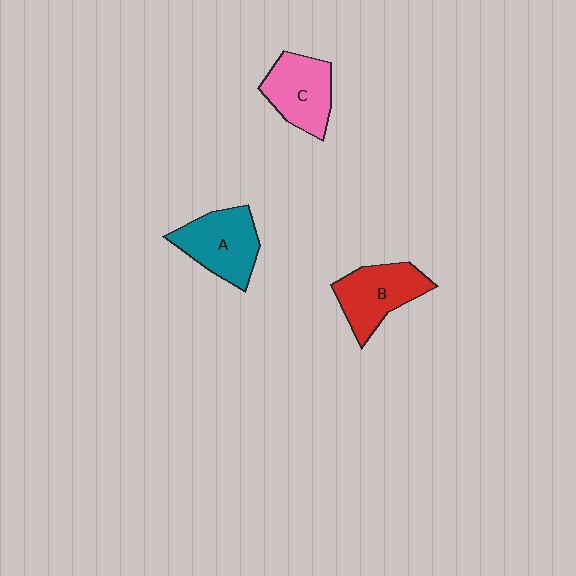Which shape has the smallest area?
Shape C (pink).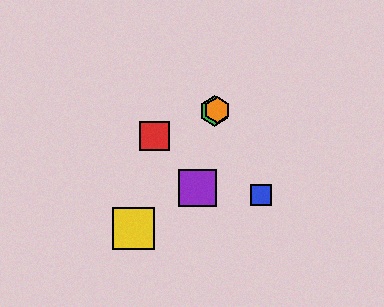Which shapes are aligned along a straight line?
The red square, the green hexagon, the orange hexagon are aligned along a straight line.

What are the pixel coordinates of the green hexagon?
The green hexagon is at (215, 111).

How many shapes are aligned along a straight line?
3 shapes (the red square, the green hexagon, the orange hexagon) are aligned along a straight line.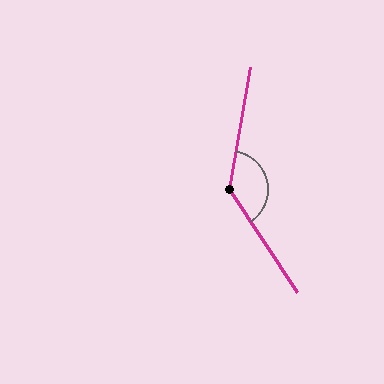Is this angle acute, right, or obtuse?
It is obtuse.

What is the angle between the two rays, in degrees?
Approximately 137 degrees.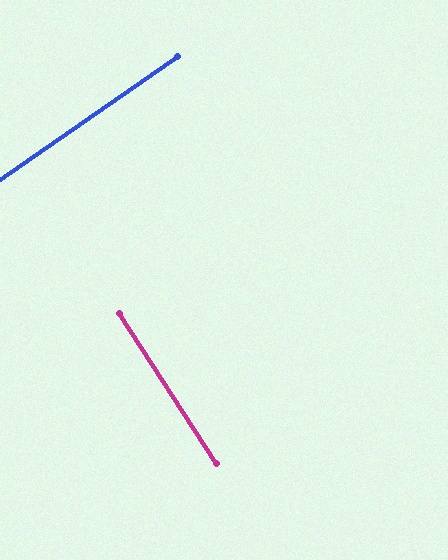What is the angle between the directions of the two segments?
Approximately 89 degrees.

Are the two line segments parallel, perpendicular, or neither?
Perpendicular — they meet at approximately 89°.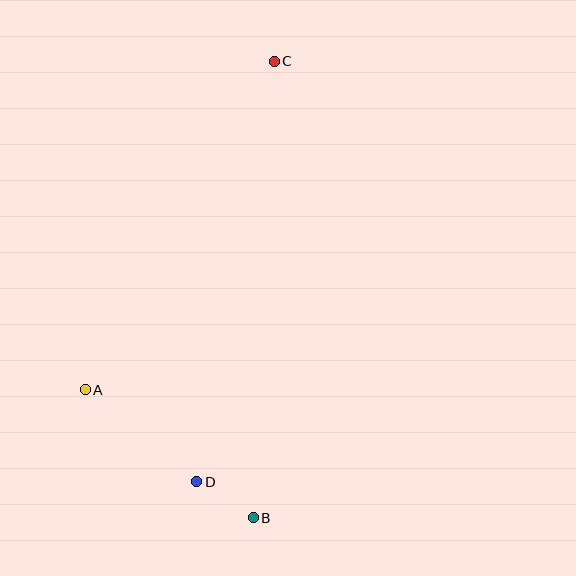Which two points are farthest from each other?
Points B and C are farthest from each other.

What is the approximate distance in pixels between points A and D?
The distance between A and D is approximately 145 pixels.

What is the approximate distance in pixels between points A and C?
The distance between A and C is approximately 379 pixels.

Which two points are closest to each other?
Points B and D are closest to each other.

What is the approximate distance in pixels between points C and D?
The distance between C and D is approximately 427 pixels.